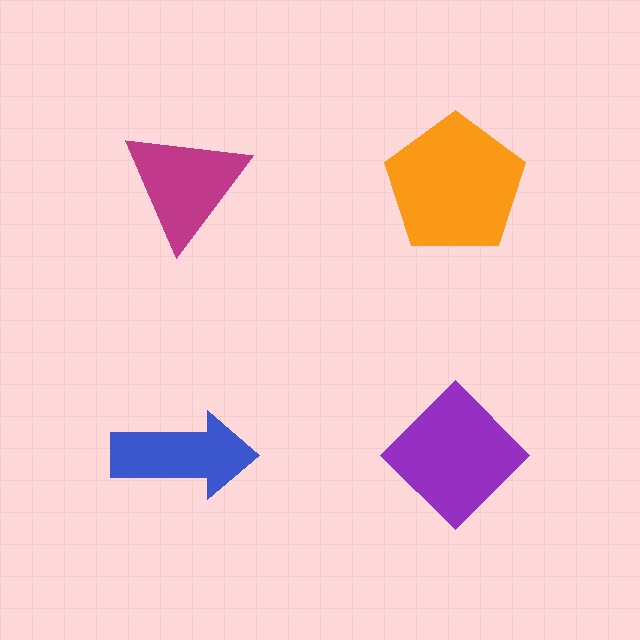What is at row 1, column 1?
A magenta triangle.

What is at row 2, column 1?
A blue arrow.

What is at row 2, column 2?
A purple diamond.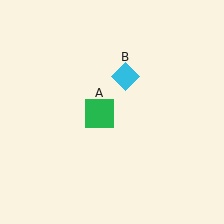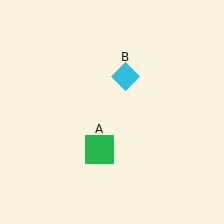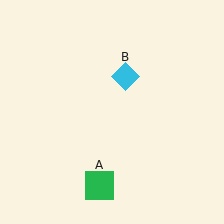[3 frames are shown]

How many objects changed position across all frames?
1 object changed position: green square (object A).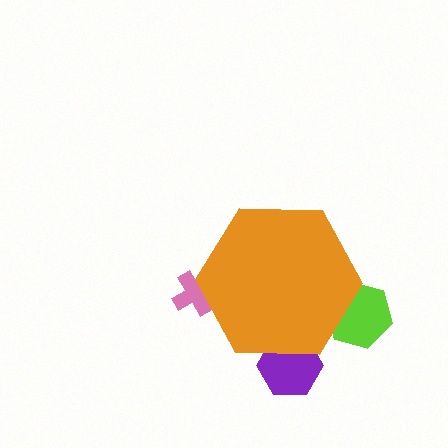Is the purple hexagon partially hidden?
Yes, the purple hexagon is partially hidden behind the orange hexagon.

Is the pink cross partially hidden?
Yes, the pink cross is partially hidden behind the orange hexagon.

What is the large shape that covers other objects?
An orange hexagon.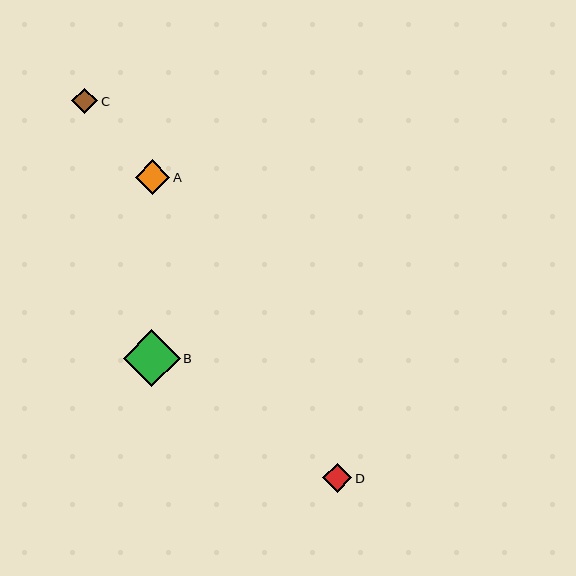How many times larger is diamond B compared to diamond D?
Diamond B is approximately 2.0 times the size of diamond D.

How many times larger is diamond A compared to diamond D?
Diamond A is approximately 1.2 times the size of diamond D.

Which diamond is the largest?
Diamond B is the largest with a size of approximately 57 pixels.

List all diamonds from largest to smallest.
From largest to smallest: B, A, D, C.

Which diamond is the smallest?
Diamond C is the smallest with a size of approximately 26 pixels.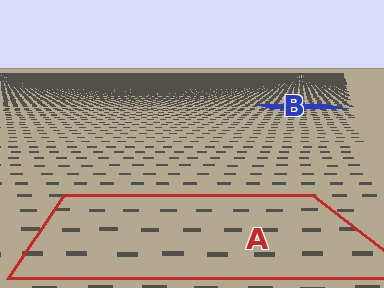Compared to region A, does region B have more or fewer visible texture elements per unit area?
Region B has more texture elements per unit area — they are packed more densely because it is farther away.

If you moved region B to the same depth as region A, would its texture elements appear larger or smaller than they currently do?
They would appear larger. At a closer depth, the same texture elements are projected at a bigger on-screen size.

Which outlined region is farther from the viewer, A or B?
Region B is farther from the viewer — the texture elements inside it appear smaller and more densely packed.